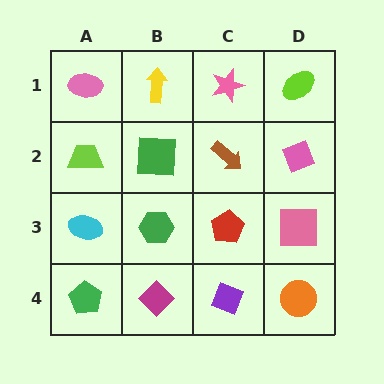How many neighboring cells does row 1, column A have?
2.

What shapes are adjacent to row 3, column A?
A lime trapezoid (row 2, column A), a green pentagon (row 4, column A), a green hexagon (row 3, column B).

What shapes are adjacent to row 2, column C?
A pink star (row 1, column C), a red pentagon (row 3, column C), a green square (row 2, column B), a pink diamond (row 2, column D).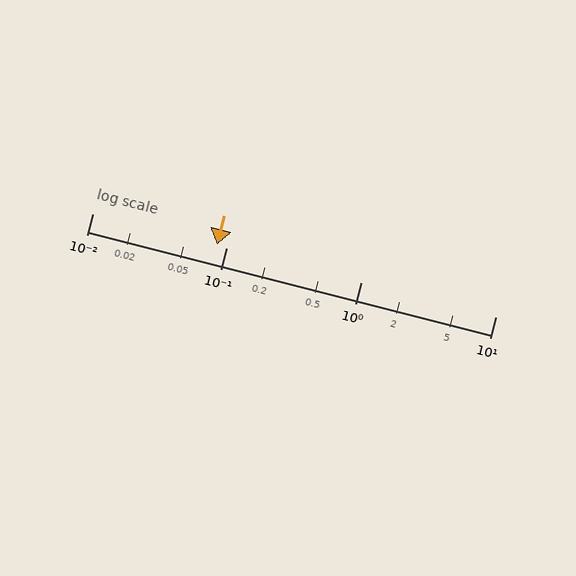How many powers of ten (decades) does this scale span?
The scale spans 3 decades, from 0.01 to 10.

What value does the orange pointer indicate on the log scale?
The pointer indicates approximately 0.085.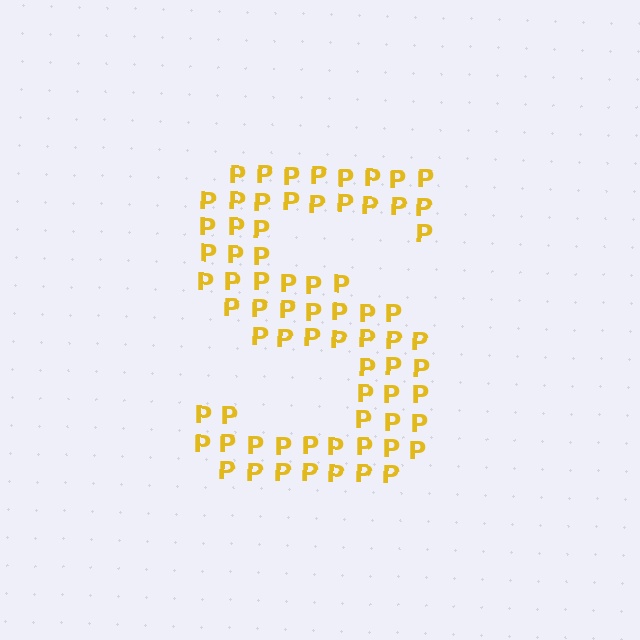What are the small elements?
The small elements are letter P's.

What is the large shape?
The large shape is the letter S.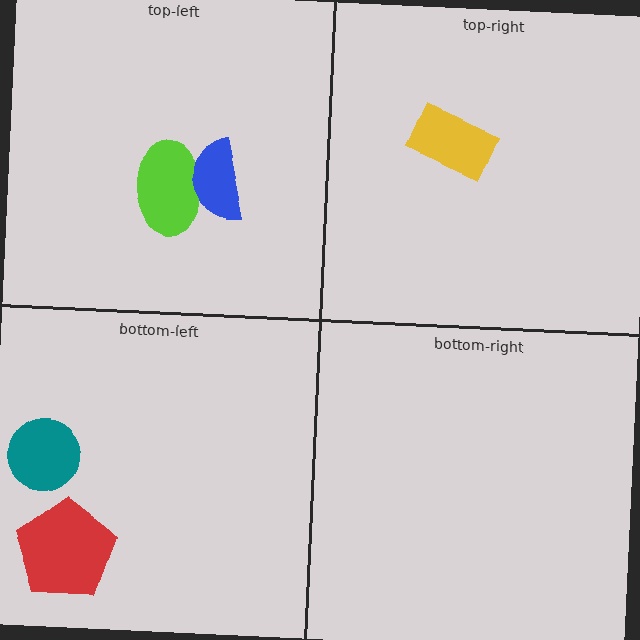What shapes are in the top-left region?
The lime ellipse, the blue semicircle.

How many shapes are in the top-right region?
1.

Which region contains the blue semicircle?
The top-left region.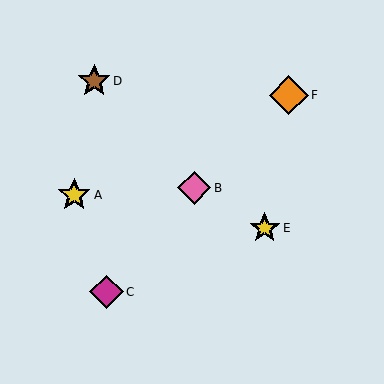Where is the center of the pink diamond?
The center of the pink diamond is at (194, 188).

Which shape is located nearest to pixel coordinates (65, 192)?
The yellow star (labeled A) at (74, 195) is nearest to that location.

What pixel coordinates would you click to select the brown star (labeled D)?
Click at (94, 81) to select the brown star D.